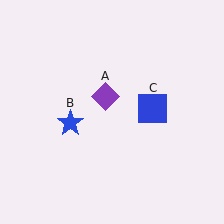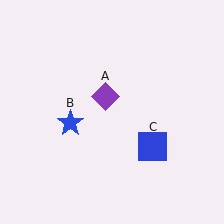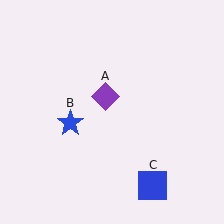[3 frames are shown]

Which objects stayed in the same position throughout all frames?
Purple diamond (object A) and blue star (object B) remained stationary.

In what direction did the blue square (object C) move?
The blue square (object C) moved down.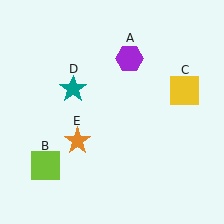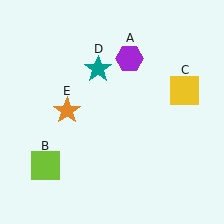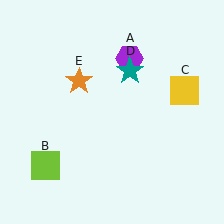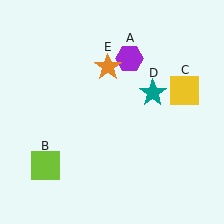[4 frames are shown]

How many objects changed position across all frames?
2 objects changed position: teal star (object D), orange star (object E).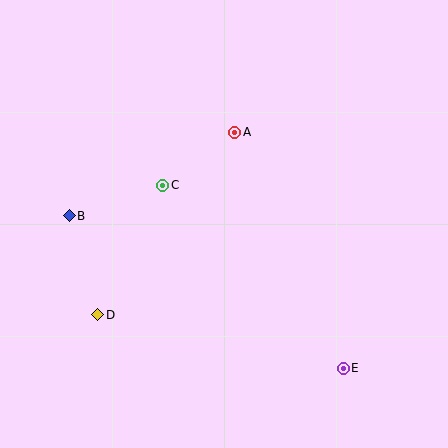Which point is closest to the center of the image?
Point C at (163, 185) is closest to the center.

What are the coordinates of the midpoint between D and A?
The midpoint between D and A is at (166, 224).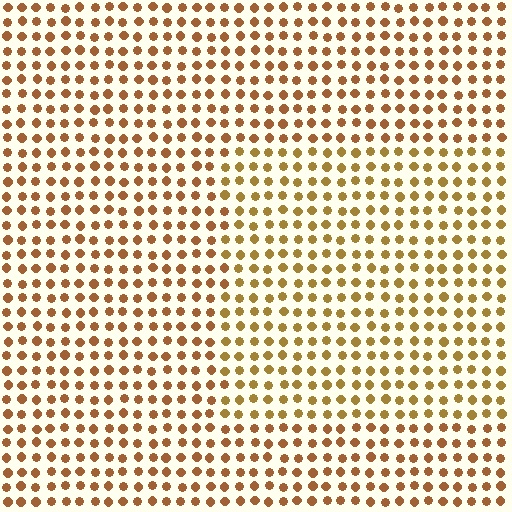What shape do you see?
I see a rectangle.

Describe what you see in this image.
The image is filled with small brown elements in a uniform arrangement. A rectangle-shaped region is visible where the elements are tinted to a slightly different hue, forming a subtle color boundary.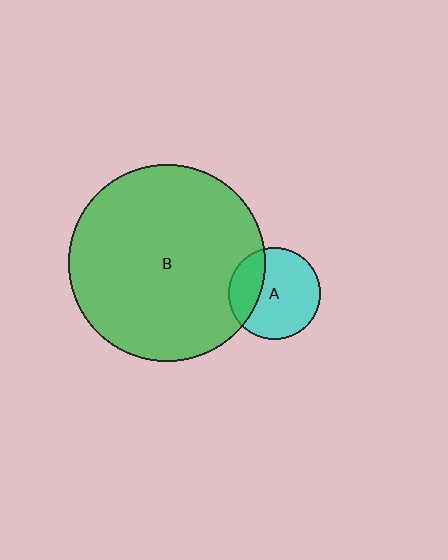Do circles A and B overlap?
Yes.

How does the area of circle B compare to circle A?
Approximately 4.6 times.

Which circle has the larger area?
Circle B (green).